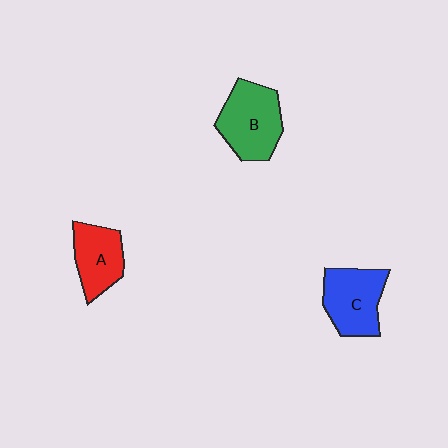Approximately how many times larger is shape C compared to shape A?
Approximately 1.2 times.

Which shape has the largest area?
Shape B (green).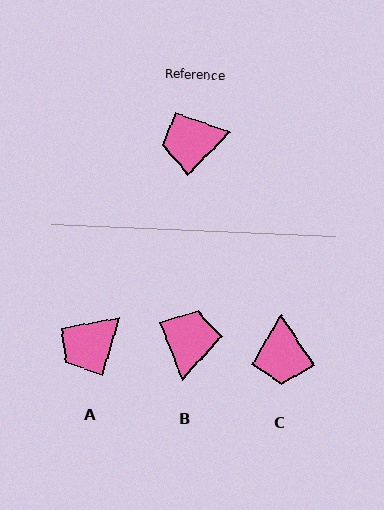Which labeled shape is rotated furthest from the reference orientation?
B, about 114 degrees away.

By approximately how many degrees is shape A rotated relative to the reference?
Approximately 29 degrees counter-clockwise.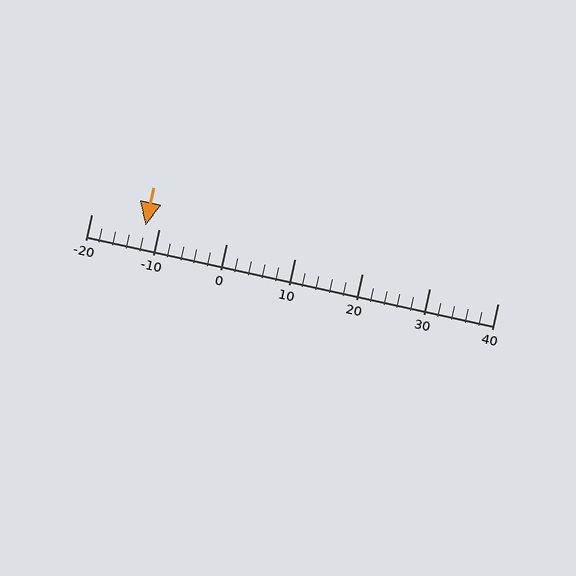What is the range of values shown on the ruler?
The ruler shows values from -20 to 40.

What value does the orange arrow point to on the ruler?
The orange arrow points to approximately -12.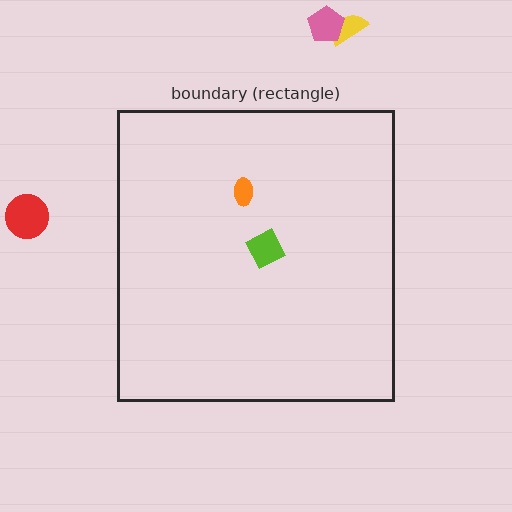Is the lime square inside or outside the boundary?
Inside.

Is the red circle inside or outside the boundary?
Outside.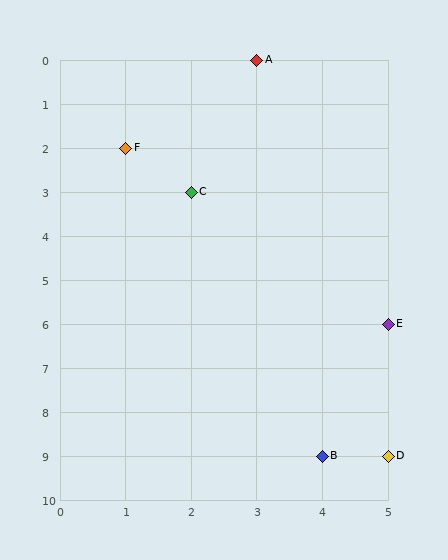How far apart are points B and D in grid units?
Points B and D are 1 column apart.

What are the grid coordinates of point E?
Point E is at grid coordinates (5, 6).